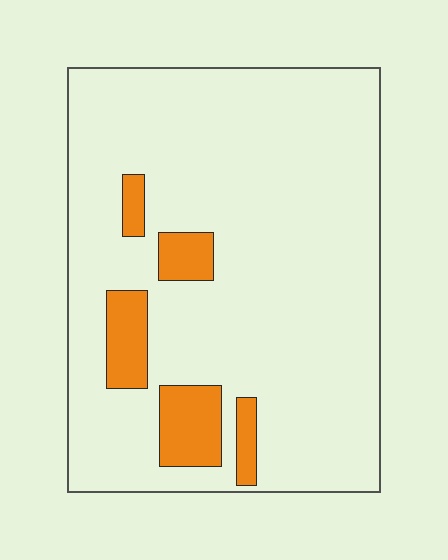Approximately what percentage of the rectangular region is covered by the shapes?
Approximately 10%.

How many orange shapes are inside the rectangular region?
5.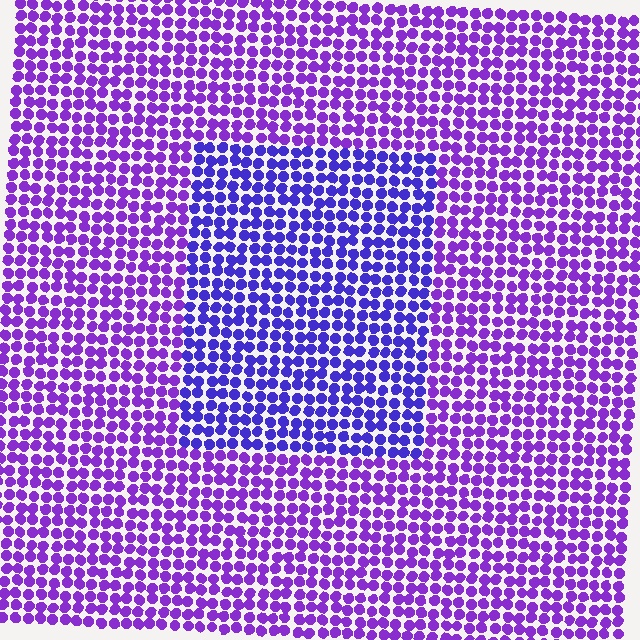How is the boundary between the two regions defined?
The boundary is defined purely by a slight shift in hue (about 27 degrees). Spacing, size, and orientation are identical on both sides.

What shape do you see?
I see a rectangle.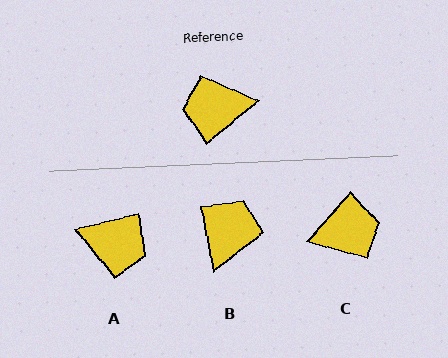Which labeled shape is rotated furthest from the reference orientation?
C, about 171 degrees away.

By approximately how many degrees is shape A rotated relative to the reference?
Approximately 154 degrees counter-clockwise.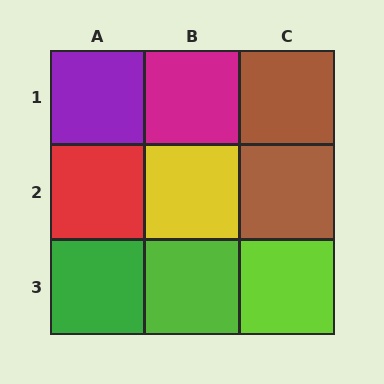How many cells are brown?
2 cells are brown.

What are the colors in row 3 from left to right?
Green, lime, lime.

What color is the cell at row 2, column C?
Brown.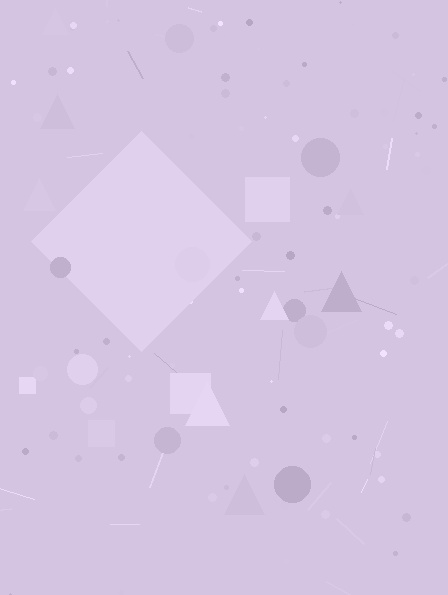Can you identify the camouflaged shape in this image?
The camouflaged shape is a diamond.